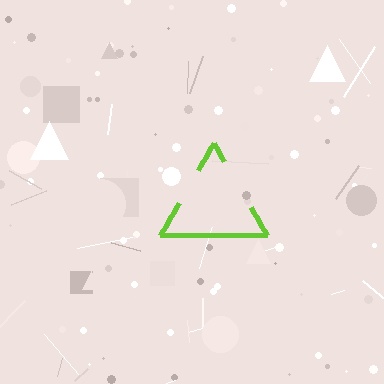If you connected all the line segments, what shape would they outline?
They would outline a triangle.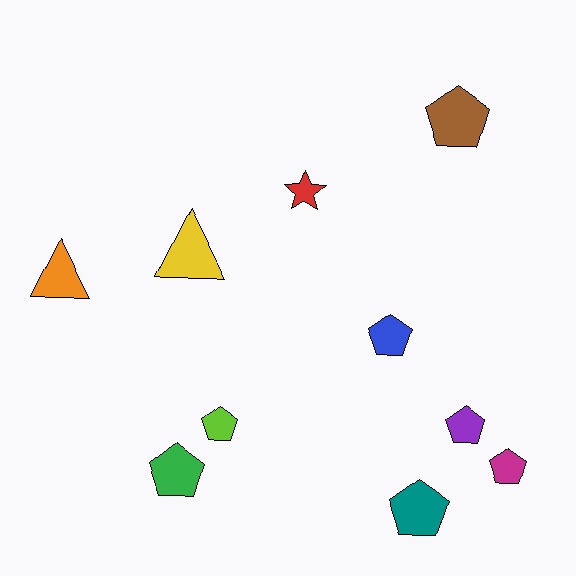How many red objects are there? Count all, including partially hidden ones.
There is 1 red object.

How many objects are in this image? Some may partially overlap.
There are 10 objects.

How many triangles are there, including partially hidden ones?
There are 2 triangles.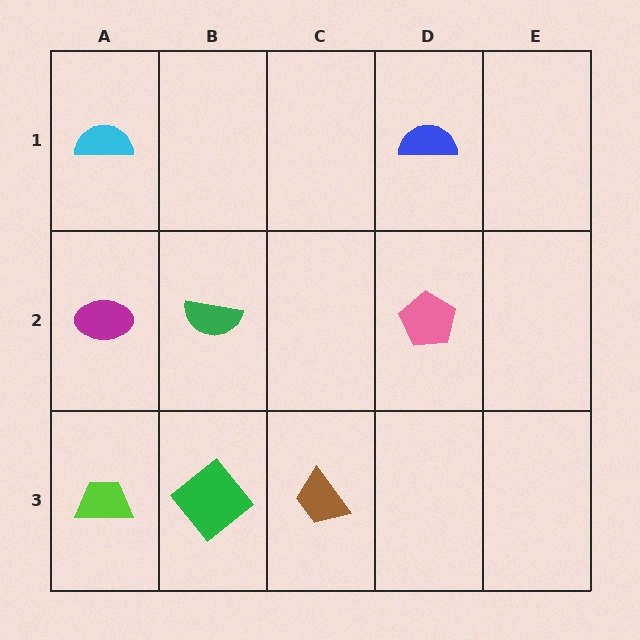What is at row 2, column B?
A green semicircle.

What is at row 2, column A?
A magenta ellipse.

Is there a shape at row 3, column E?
No, that cell is empty.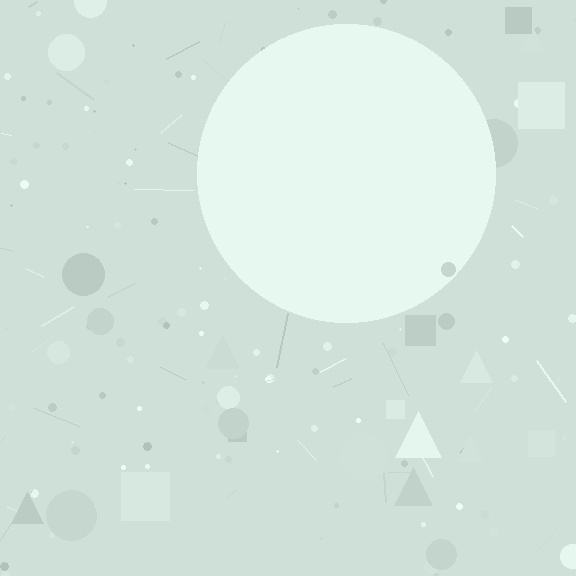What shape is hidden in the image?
A circle is hidden in the image.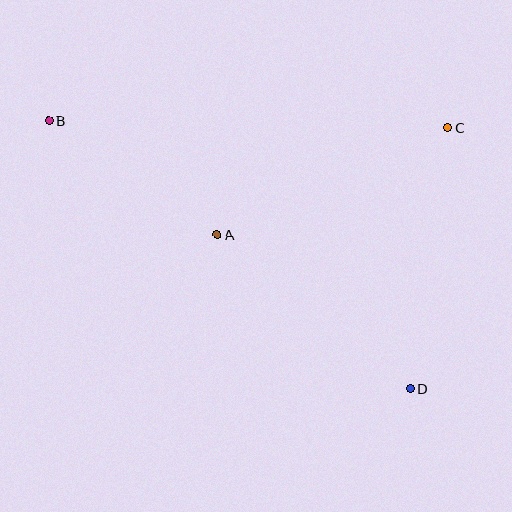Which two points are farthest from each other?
Points B and D are farthest from each other.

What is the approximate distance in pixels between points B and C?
The distance between B and C is approximately 399 pixels.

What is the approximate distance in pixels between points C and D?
The distance between C and D is approximately 263 pixels.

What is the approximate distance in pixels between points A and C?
The distance between A and C is approximately 254 pixels.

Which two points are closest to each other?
Points A and B are closest to each other.